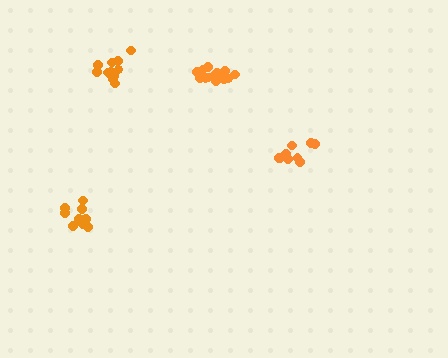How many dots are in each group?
Group 1: 9 dots, Group 2: 14 dots, Group 3: 12 dots, Group 4: 13 dots (48 total).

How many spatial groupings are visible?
There are 4 spatial groupings.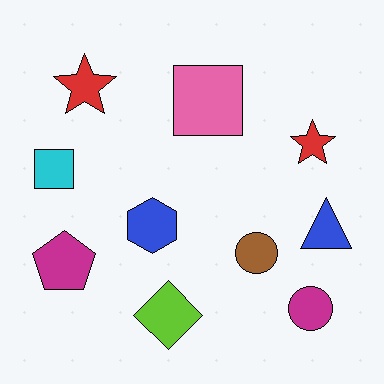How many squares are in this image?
There are 2 squares.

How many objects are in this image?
There are 10 objects.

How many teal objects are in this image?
There are no teal objects.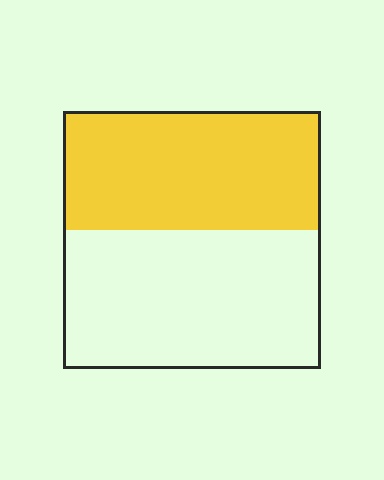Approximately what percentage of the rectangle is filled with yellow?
Approximately 45%.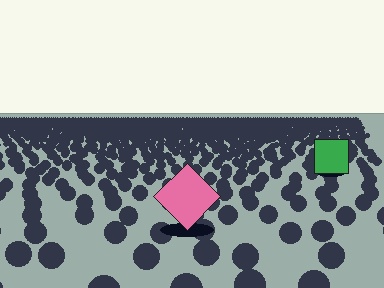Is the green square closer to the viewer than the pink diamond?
No. The pink diamond is closer — you can tell from the texture gradient: the ground texture is coarser near it.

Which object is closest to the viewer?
The pink diamond is closest. The texture marks near it are larger and more spread out.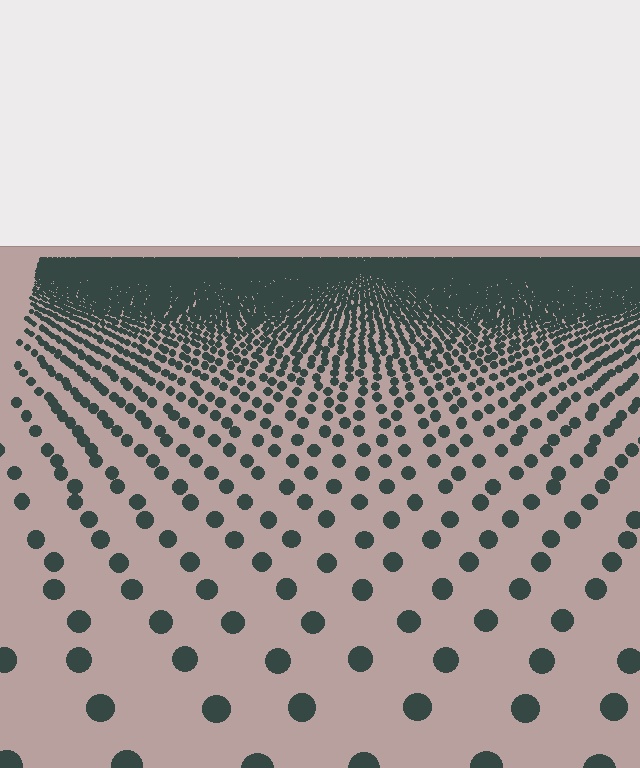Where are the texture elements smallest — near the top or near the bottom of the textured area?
Near the top.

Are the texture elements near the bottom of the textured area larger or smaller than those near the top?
Larger. Near the bottom, elements are closer to the viewer and appear at a bigger on-screen size.